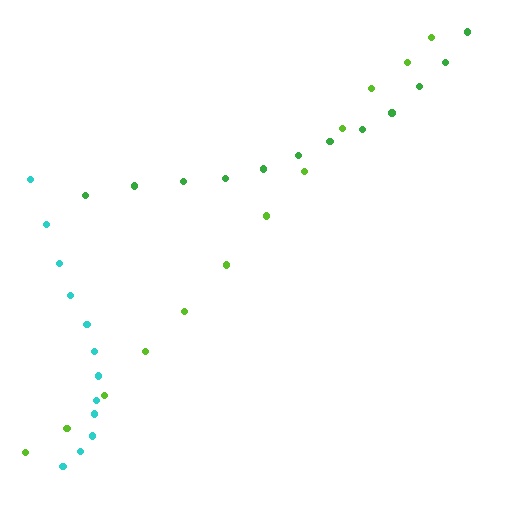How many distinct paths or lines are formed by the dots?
There are 3 distinct paths.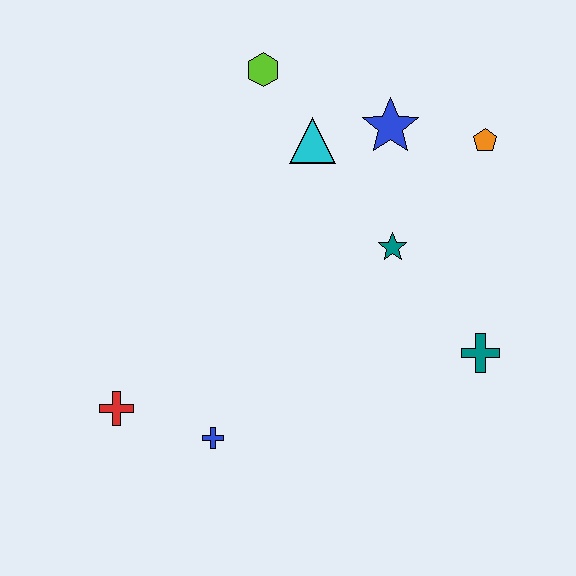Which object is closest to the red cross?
The blue cross is closest to the red cross.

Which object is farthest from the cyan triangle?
The red cross is farthest from the cyan triangle.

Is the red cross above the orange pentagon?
No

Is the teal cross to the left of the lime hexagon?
No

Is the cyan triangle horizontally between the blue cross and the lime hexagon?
No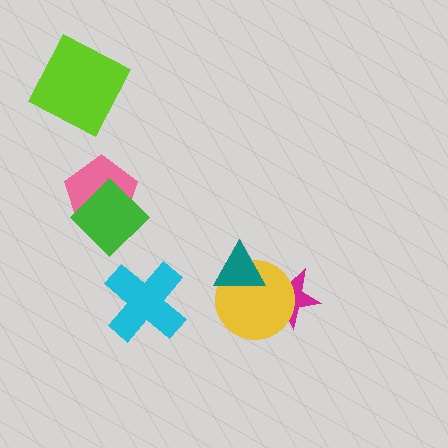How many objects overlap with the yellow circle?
2 objects overlap with the yellow circle.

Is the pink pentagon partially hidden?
Yes, it is partially covered by another shape.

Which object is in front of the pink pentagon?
The green diamond is in front of the pink pentagon.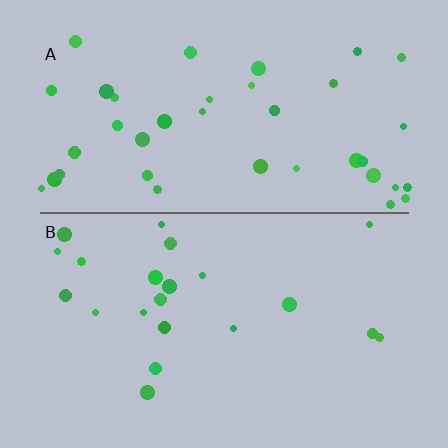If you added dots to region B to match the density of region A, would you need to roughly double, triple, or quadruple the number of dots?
Approximately double.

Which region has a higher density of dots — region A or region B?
A (the top).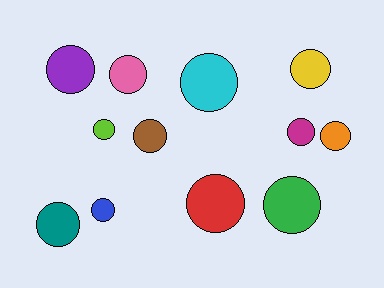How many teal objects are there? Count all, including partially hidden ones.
There is 1 teal object.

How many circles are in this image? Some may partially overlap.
There are 12 circles.